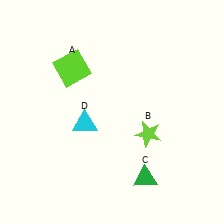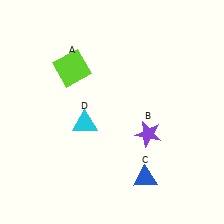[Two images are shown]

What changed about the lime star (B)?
In Image 1, B is lime. In Image 2, it changed to purple.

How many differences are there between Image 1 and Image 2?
There are 2 differences between the two images.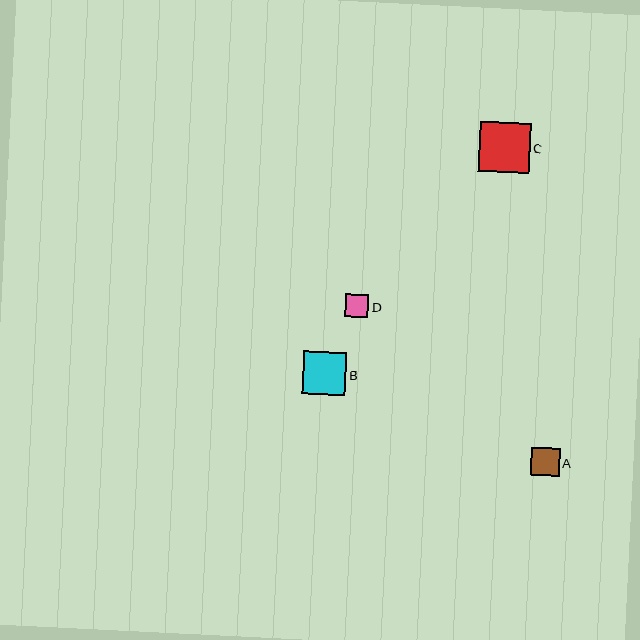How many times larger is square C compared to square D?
Square C is approximately 2.2 times the size of square D.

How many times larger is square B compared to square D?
Square B is approximately 1.9 times the size of square D.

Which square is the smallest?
Square D is the smallest with a size of approximately 23 pixels.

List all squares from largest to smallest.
From largest to smallest: C, B, A, D.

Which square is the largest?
Square C is the largest with a size of approximately 51 pixels.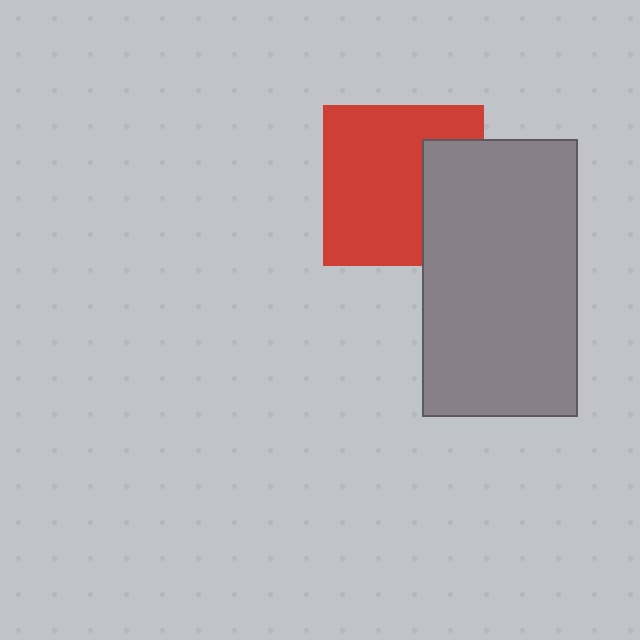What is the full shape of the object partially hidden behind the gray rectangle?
The partially hidden object is a red square.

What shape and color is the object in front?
The object in front is a gray rectangle.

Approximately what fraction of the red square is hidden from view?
Roughly 31% of the red square is hidden behind the gray rectangle.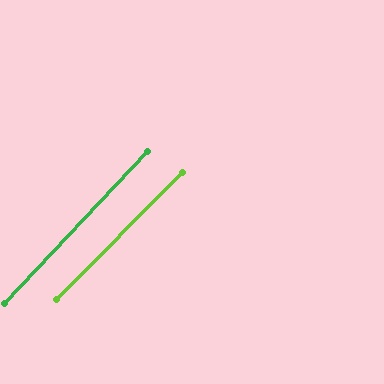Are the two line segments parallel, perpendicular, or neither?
Parallel — their directions differ by only 1.7°.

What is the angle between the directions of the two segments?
Approximately 2 degrees.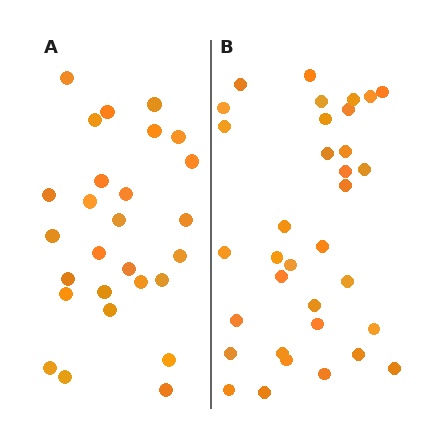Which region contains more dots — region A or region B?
Region B (the right region) has more dots.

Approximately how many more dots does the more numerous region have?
Region B has roughly 8 or so more dots than region A.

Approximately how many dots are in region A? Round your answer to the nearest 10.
About 30 dots. (The exact count is 27, which rounds to 30.)